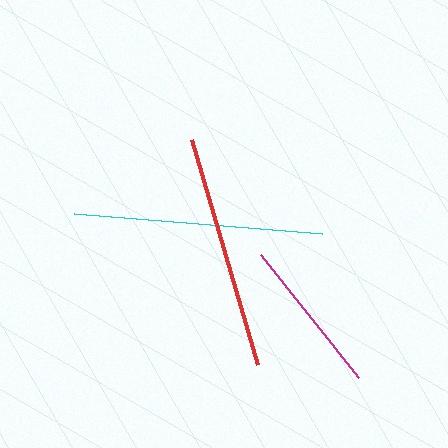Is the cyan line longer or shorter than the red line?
The cyan line is longer than the red line.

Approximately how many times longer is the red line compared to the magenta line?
The red line is approximately 1.5 times the length of the magenta line.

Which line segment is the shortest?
The magenta line is the shortest at approximately 157 pixels.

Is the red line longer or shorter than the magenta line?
The red line is longer than the magenta line.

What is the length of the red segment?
The red segment is approximately 234 pixels long.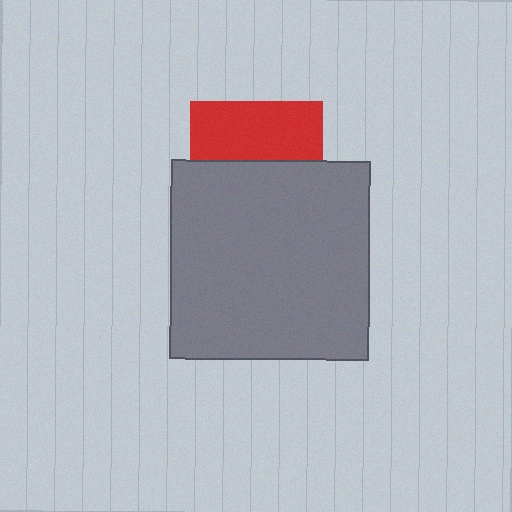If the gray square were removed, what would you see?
You would see the complete red square.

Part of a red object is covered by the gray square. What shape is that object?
It is a square.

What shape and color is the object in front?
The object in front is a gray square.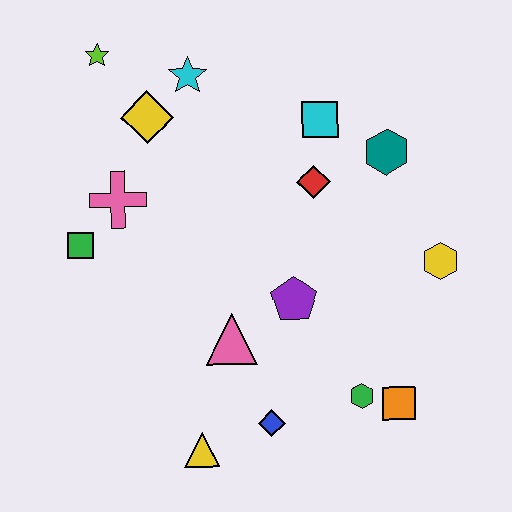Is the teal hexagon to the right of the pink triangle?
Yes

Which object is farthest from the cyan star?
The orange square is farthest from the cyan star.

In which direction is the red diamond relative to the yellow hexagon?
The red diamond is to the left of the yellow hexagon.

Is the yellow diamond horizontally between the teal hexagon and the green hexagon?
No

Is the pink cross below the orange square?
No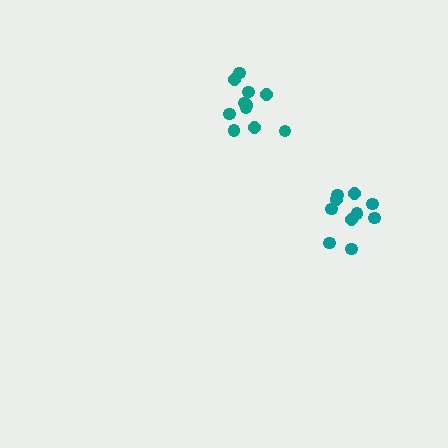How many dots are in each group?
Group 1: 11 dots, Group 2: 10 dots (21 total).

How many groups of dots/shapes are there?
There are 2 groups.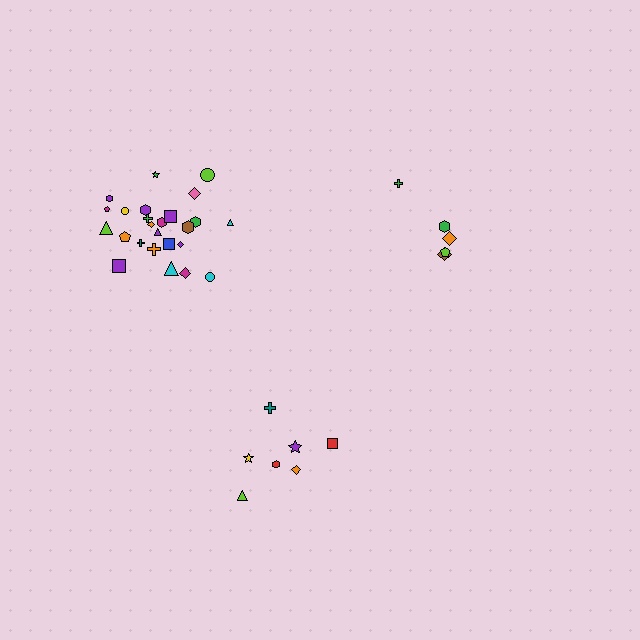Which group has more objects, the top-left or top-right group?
The top-left group.